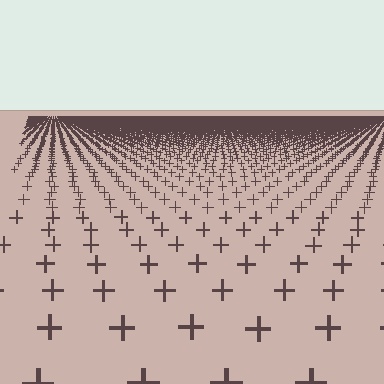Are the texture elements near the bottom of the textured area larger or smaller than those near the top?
Larger. Near the bottom, elements are closer to the viewer and appear at a bigger on-screen size.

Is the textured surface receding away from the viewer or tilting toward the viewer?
The surface is receding away from the viewer. Texture elements get smaller and denser toward the top.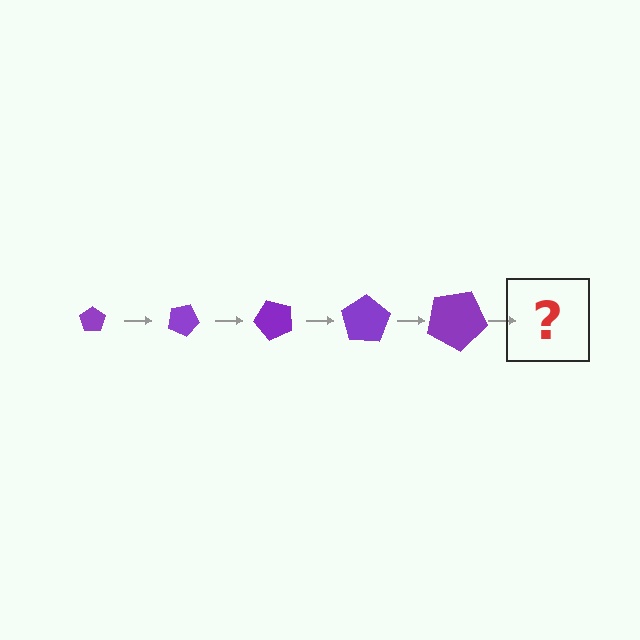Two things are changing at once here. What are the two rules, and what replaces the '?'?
The two rules are that the pentagon grows larger each step and it rotates 25 degrees each step. The '?' should be a pentagon, larger than the previous one and rotated 125 degrees from the start.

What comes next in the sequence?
The next element should be a pentagon, larger than the previous one and rotated 125 degrees from the start.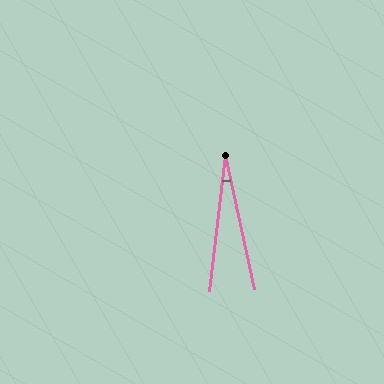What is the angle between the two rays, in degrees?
Approximately 19 degrees.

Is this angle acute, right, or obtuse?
It is acute.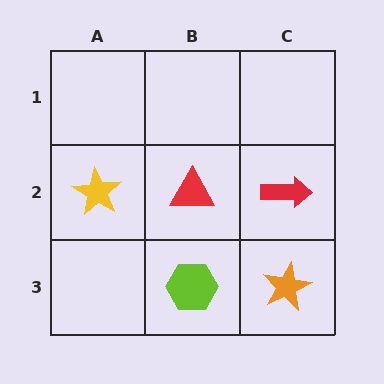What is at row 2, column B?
A red triangle.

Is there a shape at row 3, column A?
No, that cell is empty.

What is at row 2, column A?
A yellow star.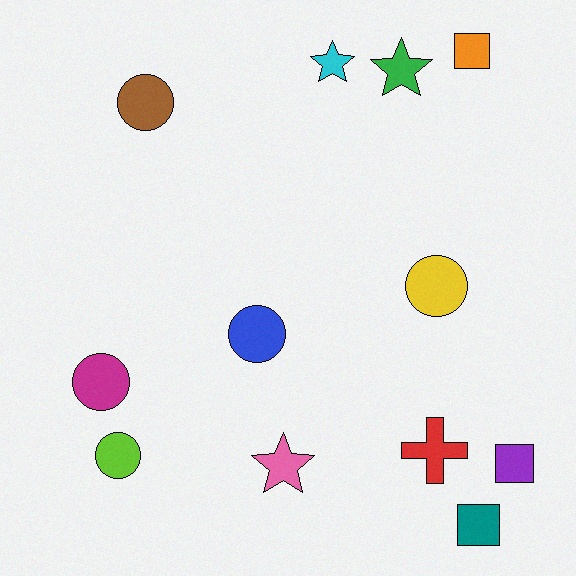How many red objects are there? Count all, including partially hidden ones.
There is 1 red object.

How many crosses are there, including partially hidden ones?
There is 1 cross.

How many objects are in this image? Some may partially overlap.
There are 12 objects.